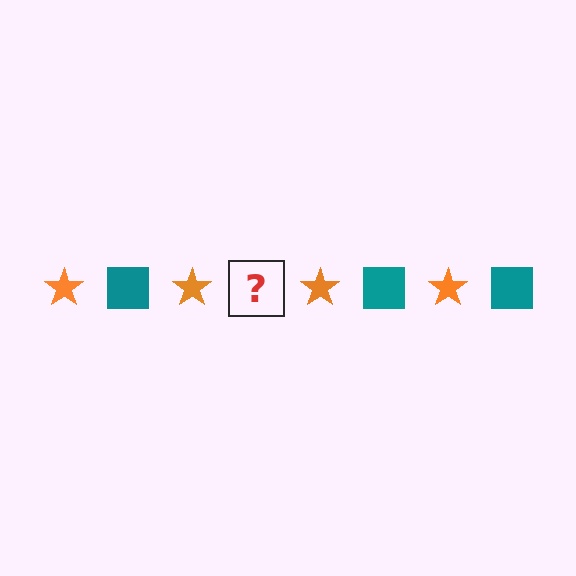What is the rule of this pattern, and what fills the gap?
The rule is that the pattern alternates between orange star and teal square. The gap should be filled with a teal square.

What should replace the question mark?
The question mark should be replaced with a teal square.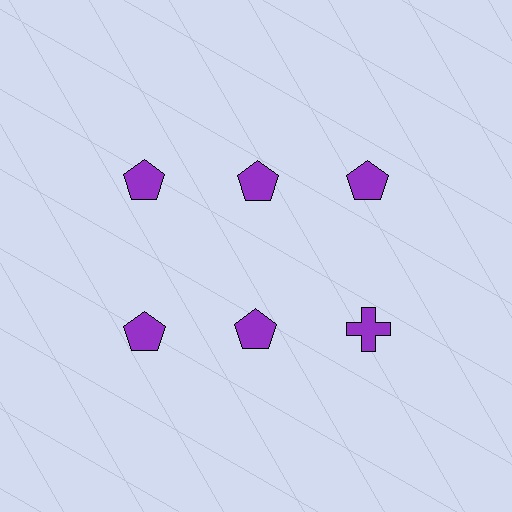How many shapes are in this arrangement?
There are 6 shapes arranged in a grid pattern.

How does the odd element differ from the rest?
It has a different shape: cross instead of pentagon.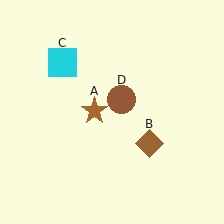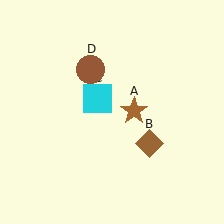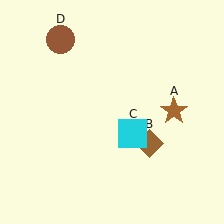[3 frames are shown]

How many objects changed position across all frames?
3 objects changed position: brown star (object A), cyan square (object C), brown circle (object D).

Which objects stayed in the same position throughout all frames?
Brown diamond (object B) remained stationary.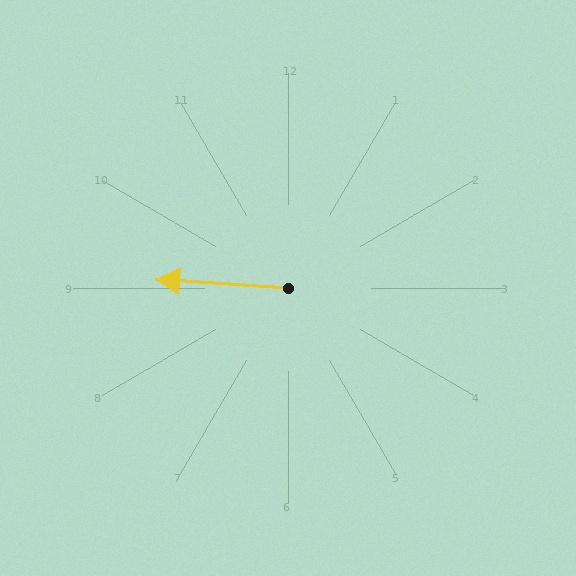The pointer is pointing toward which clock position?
Roughly 9 o'clock.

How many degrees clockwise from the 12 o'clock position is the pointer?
Approximately 274 degrees.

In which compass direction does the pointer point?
West.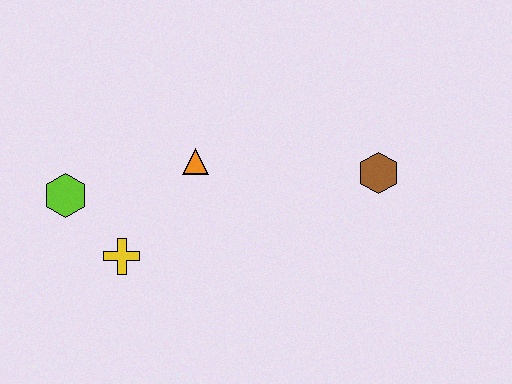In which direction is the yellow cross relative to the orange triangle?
The yellow cross is below the orange triangle.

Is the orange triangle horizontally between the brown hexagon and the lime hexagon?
Yes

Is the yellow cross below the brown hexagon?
Yes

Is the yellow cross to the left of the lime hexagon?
No